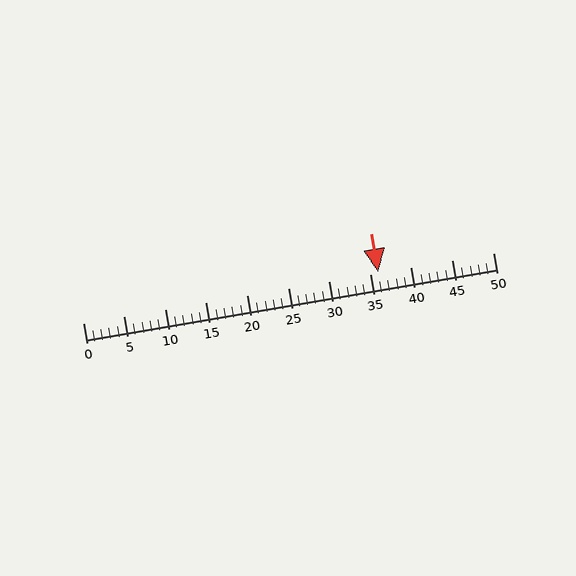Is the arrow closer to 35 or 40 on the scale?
The arrow is closer to 35.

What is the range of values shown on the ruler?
The ruler shows values from 0 to 50.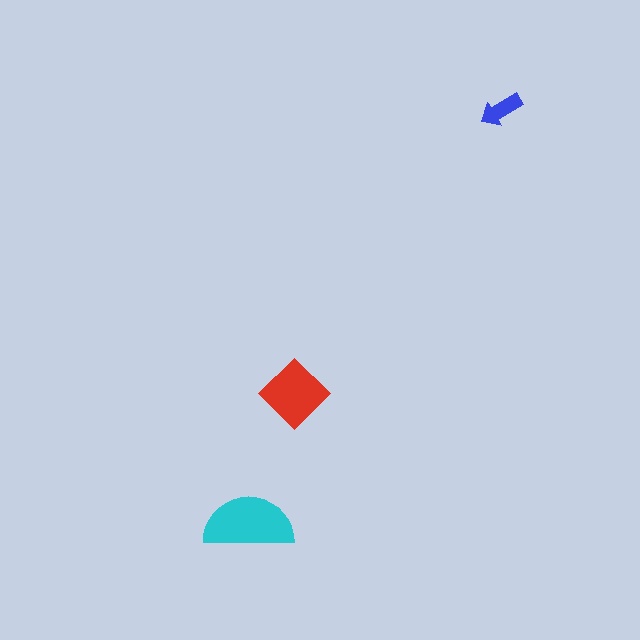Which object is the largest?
The cyan semicircle.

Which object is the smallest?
The blue arrow.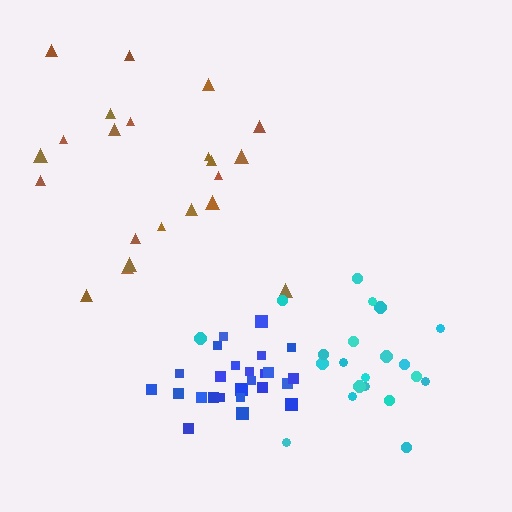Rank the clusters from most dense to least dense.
blue, cyan, brown.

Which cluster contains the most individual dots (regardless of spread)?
Blue (25).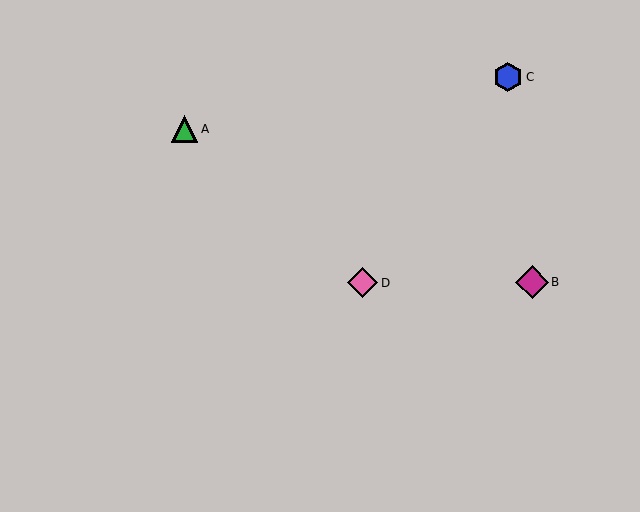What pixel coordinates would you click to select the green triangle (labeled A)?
Click at (184, 129) to select the green triangle A.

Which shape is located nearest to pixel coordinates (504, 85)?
The blue hexagon (labeled C) at (508, 77) is nearest to that location.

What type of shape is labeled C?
Shape C is a blue hexagon.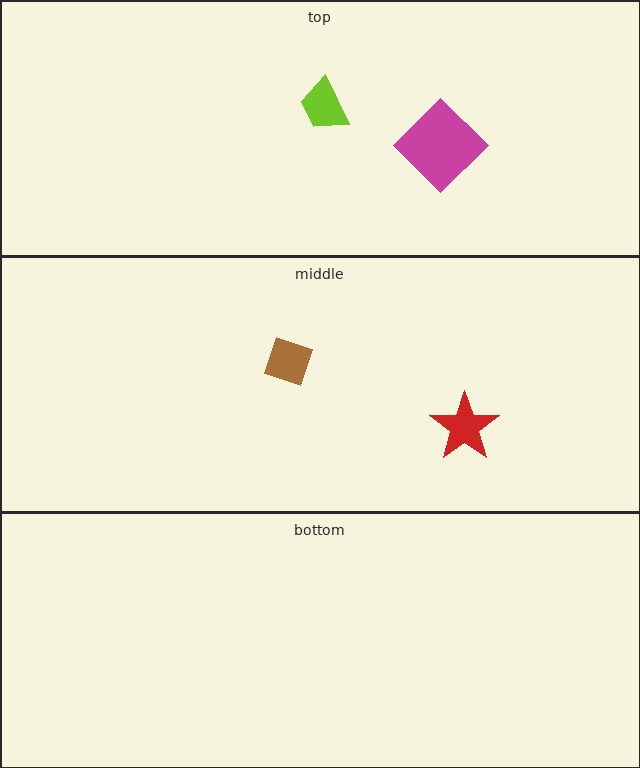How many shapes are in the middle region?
2.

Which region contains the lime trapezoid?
The top region.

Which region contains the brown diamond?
The middle region.